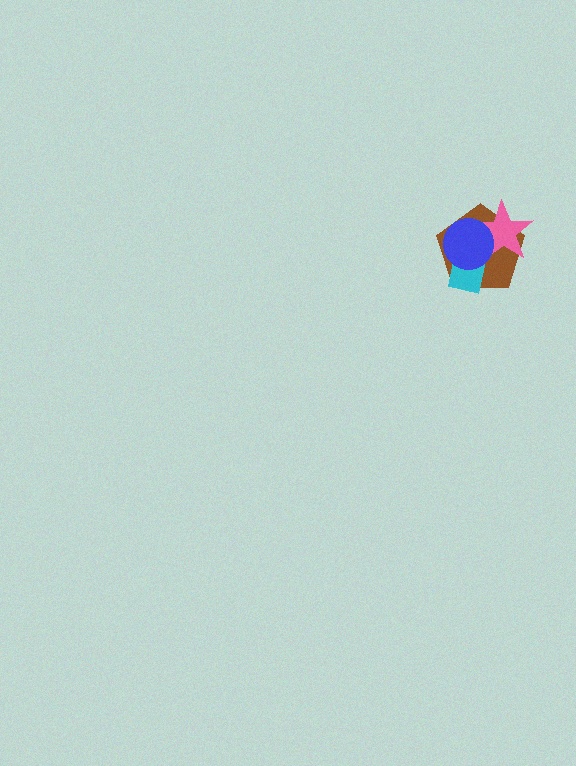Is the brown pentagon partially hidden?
Yes, it is partially covered by another shape.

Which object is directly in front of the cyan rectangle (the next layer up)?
The pink star is directly in front of the cyan rectangle.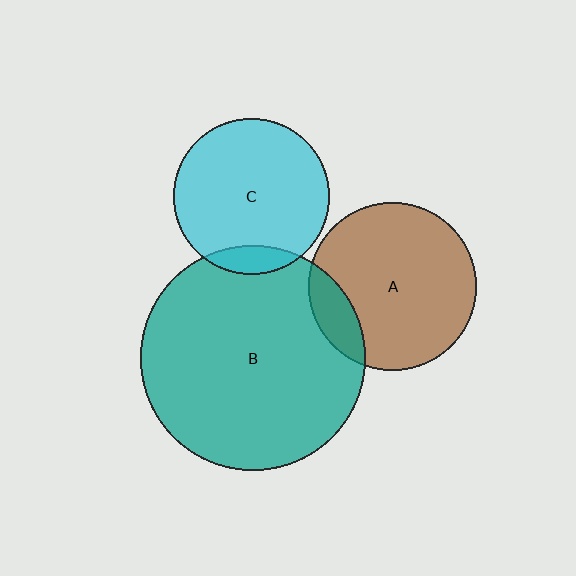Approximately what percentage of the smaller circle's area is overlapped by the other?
Approximately 10%.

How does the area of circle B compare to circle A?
Approximately 1.8 times.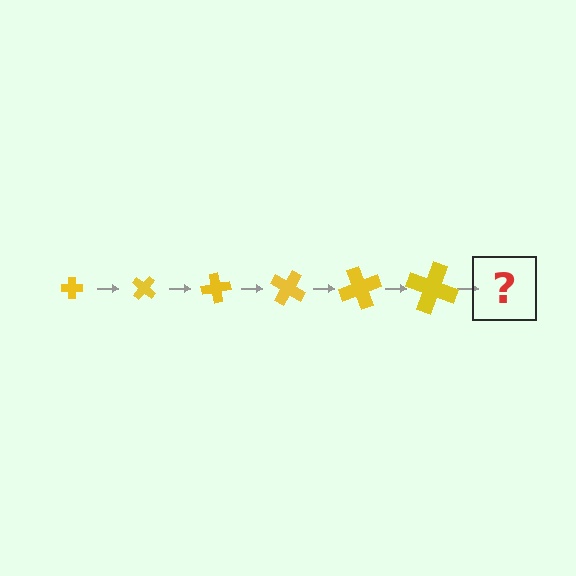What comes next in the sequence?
The next element should be a cross, larger than the previous one and rotated 240 degrees from the start.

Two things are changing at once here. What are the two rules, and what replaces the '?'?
The two rules are that the cross grows larger each step and it rotates 40 degrees each step. The '?' should be a cross, larger than the previous one and rotated 240 degrees from the start.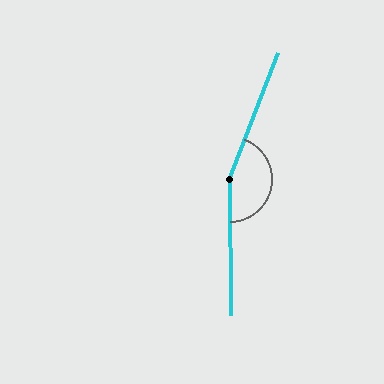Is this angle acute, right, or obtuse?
It is obtuse.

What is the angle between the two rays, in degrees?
Approximately 158 degrees.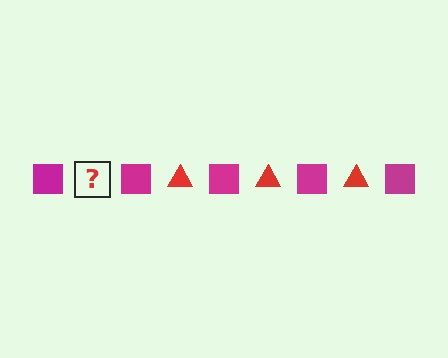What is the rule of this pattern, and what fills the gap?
The rule is that the pattern alternates between magenta square and red triangle. The gap should be filled with a red triangle.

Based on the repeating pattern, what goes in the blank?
The blank should be a red triangle.